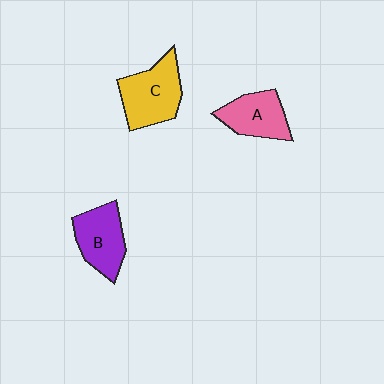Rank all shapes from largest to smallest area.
From largest to smallest: C (yellow), B (purple), A (pink).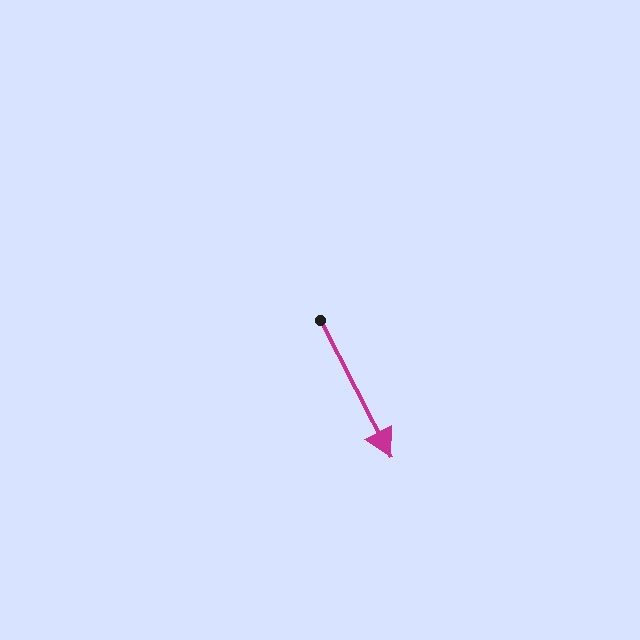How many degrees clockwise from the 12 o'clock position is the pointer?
Approximately 153 degrees.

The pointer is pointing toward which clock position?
Roughly 5 o'clock.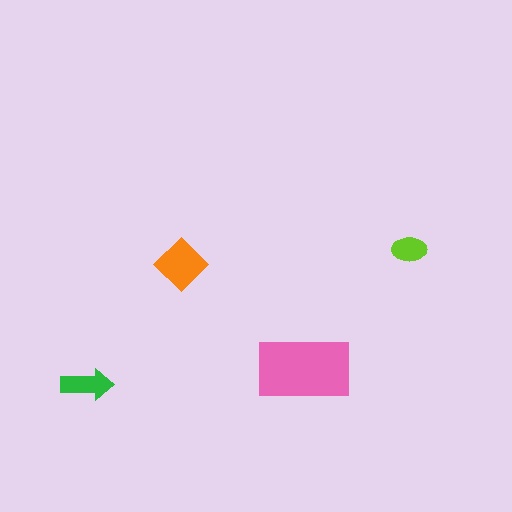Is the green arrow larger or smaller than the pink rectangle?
Smaller.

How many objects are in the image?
There are 4 objects in the image.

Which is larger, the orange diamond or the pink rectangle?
The pink rectangle.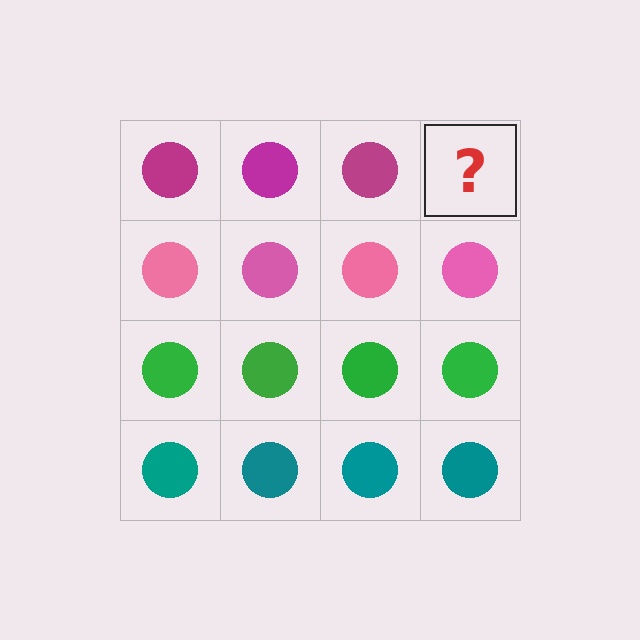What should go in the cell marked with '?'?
The missing cell should contain a magenta circle.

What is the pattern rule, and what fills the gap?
The rule is that each row has a consistent color. The gap should be filled with a magenta circle.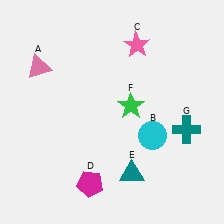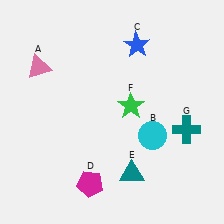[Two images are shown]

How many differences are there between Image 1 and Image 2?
There is 1 difference between the two images.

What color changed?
The star (C) changed from pink in Image 1 to blue in Image 2.